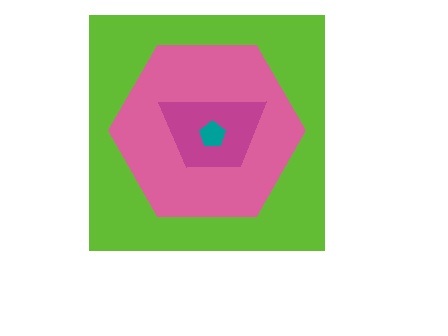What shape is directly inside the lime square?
The pink hexagon.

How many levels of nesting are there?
4.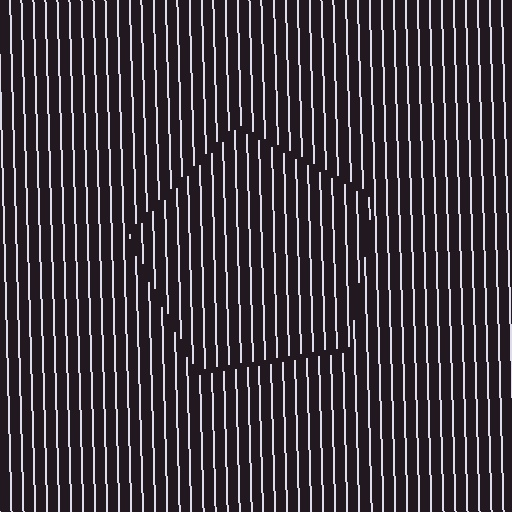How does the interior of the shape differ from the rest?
The interior of the shape contains the same grating, shifted by half a period — the contour is defined by the phase discontinuity where line-ends from the inner and outer gratings abut.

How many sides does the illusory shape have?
5 sides — the line-ends trace a pentagon.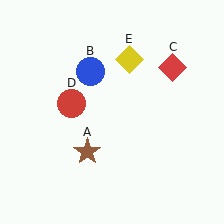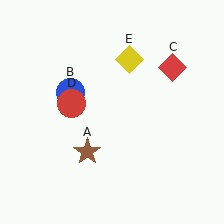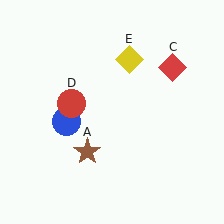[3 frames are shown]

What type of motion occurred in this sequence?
The blue circle (object B) rotated counterclockwise around the center of the scene.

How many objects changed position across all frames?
1 object changed position: blue circle (object B).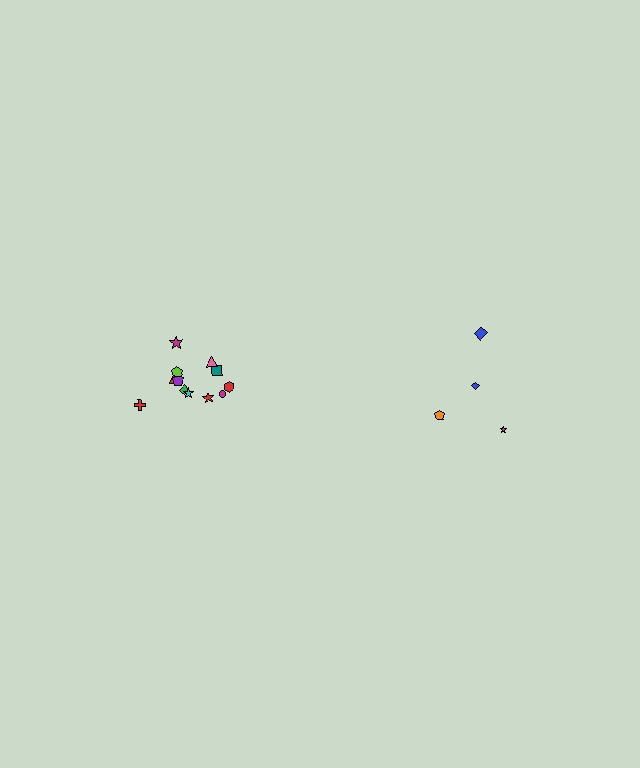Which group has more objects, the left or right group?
The left group.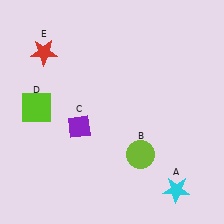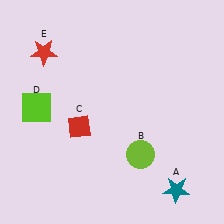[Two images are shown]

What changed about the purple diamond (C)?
In Image 1, C is purple. In Image 2, it changed to red.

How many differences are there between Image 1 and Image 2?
There are 2 differences between the two images.